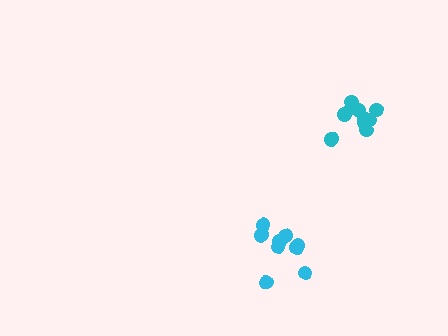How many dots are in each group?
Group 1: 11 dots, Group 2: 9 dots (20 total).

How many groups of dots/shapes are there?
There are 2 groups.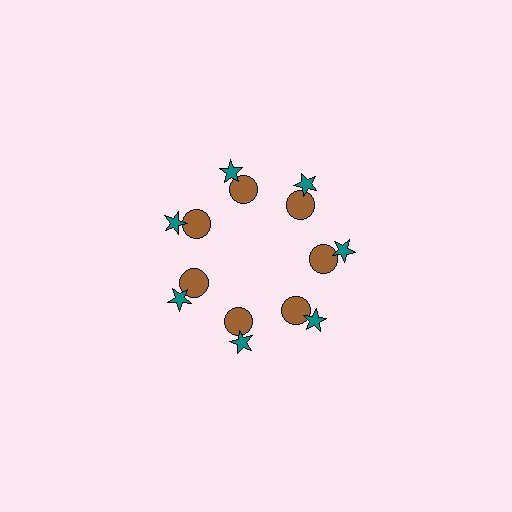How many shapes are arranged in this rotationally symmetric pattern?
There are 14 shapes, arranged in 7 groups of 2.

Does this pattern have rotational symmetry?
Yes, this pattern has 7-fold rotational symmetry. It looks the same after rotating 51 degrees around the center.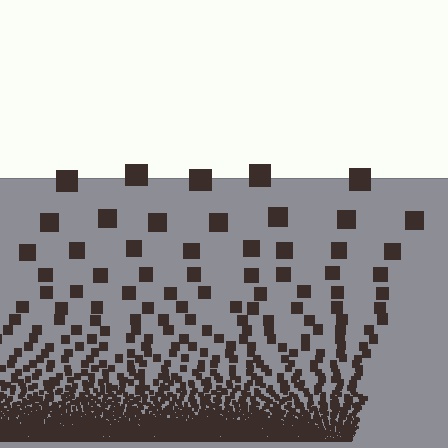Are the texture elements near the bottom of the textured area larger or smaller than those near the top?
Smaller. The gradient is inverted — elements near the bottom are smaller and denser.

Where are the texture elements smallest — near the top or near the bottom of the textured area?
Near the bottom.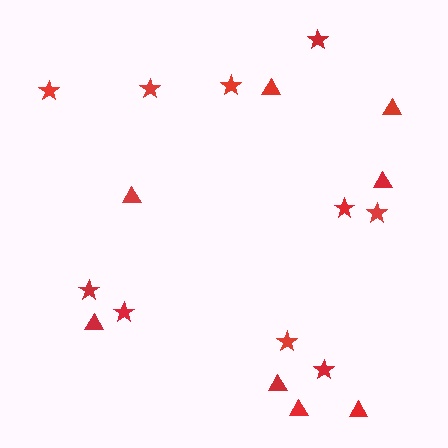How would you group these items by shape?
There are 2 groups: one group of stars (10) and one group of triangles (8).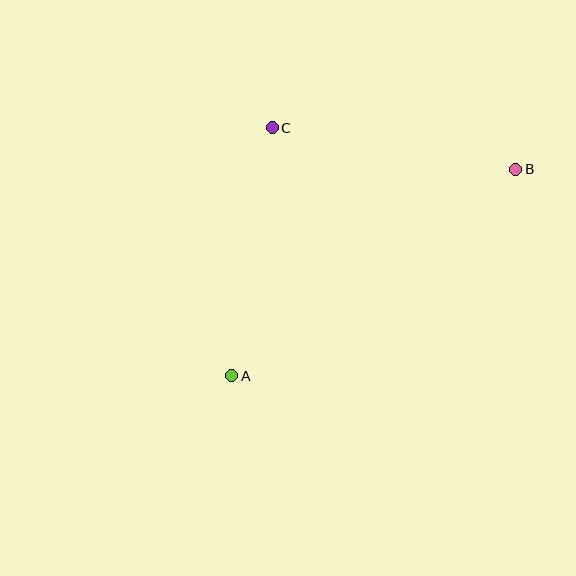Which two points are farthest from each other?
Points A and B are farthest from each other.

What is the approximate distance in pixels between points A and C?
The distance between A and C is approximately 251 pixels.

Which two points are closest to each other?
Points B and C are closest to each other.